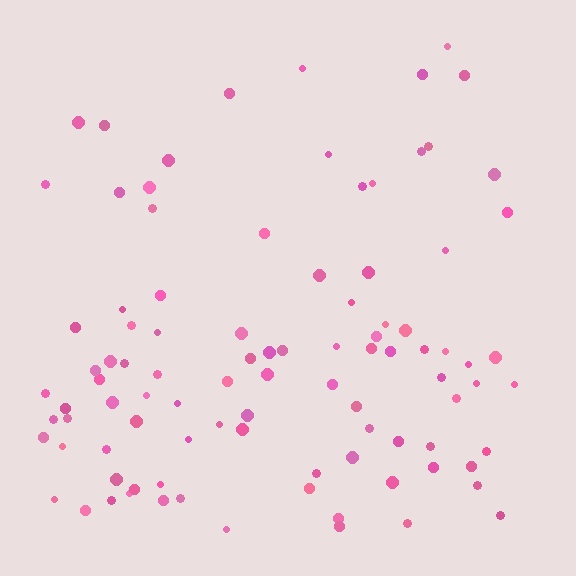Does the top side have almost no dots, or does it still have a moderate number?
Still a moderate number, just noticeably fewer than the bottom.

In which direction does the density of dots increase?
From top to bottom, with the bottom side densest.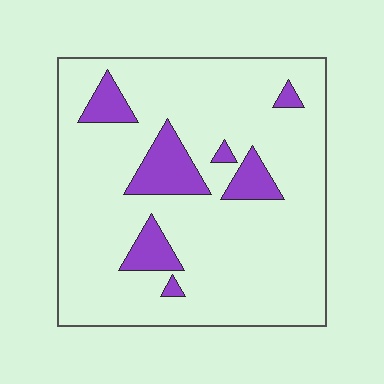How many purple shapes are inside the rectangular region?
7.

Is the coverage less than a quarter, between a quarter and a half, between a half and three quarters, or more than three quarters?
Less than a quarter.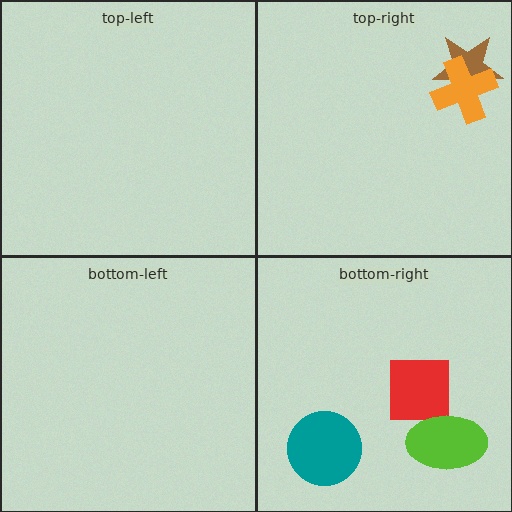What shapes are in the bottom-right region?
The red square, the teal circle, the lime ellipse.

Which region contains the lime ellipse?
The bottom-right region.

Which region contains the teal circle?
The bottom-right region.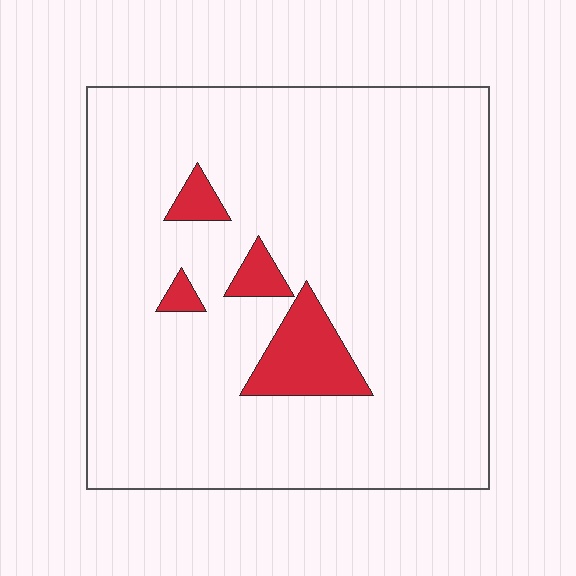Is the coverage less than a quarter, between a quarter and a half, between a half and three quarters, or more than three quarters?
Less than a quarter.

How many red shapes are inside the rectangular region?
4.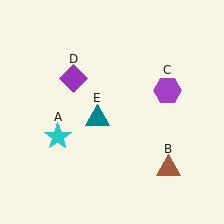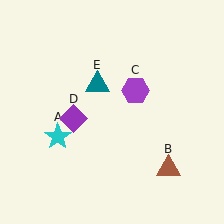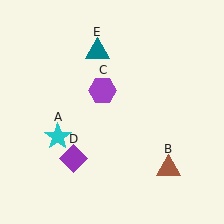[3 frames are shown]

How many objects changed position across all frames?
3 objects changed position: purple hexagon (object C), purple diamond (object D), teal triangle (object E).